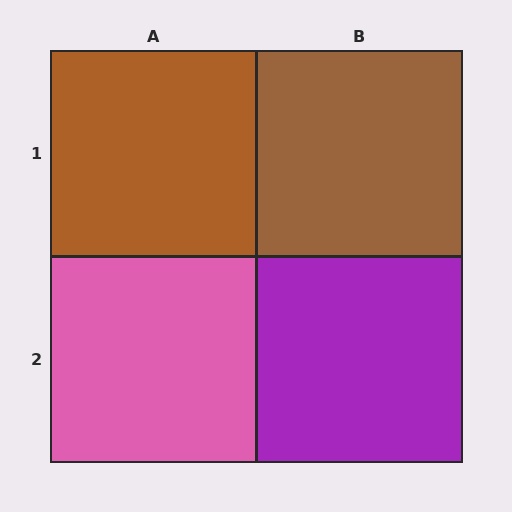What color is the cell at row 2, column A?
Pink.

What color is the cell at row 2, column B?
Purple.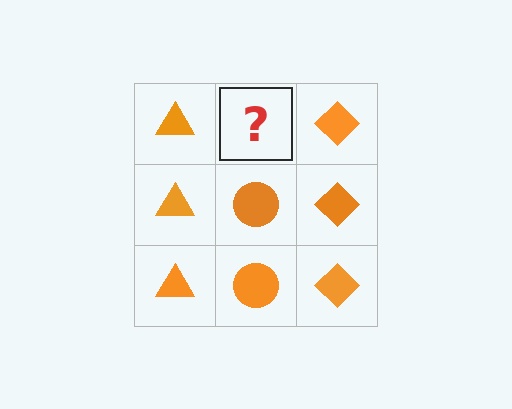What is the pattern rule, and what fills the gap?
The rule is that each column has a consistent shape. The gap should be filled with an orange circle.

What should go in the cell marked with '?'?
The missing cell should contain an orange circle.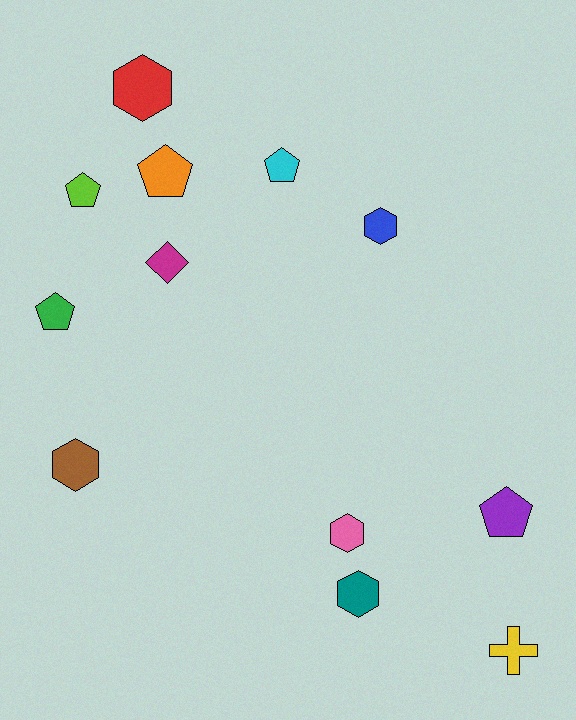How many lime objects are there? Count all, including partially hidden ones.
There is 1 lime object.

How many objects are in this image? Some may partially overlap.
There are 12 objects.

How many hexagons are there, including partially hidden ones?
There are 5 hexagons.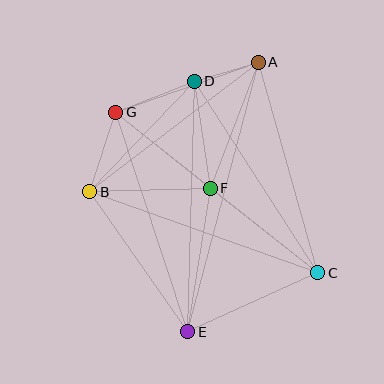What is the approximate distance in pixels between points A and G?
The distance between A and G is approximately 151 pixels.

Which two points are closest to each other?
Points A and D are closest to each other.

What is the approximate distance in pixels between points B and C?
The distance between B and C is approximately 242 pixels.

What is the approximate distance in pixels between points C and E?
The distance between C and E is approximately 143 pixels.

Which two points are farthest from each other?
Points A and E are farthest from each other.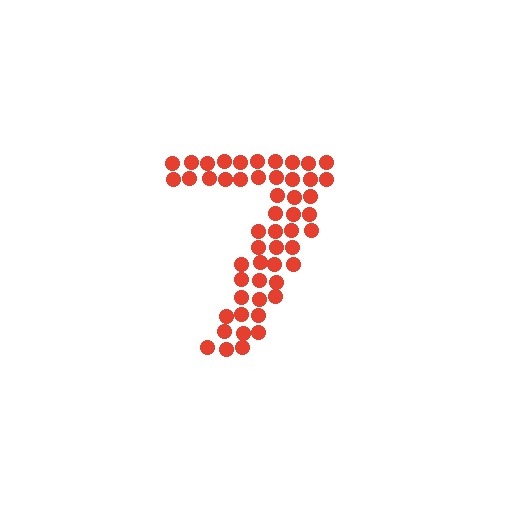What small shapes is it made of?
It is made of small circles.